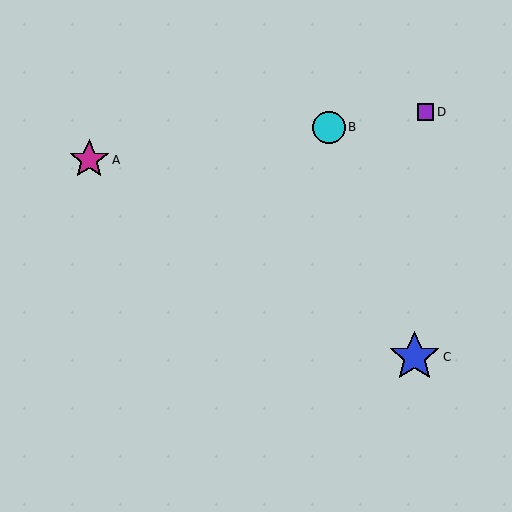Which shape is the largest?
The blue star (labeled C) is the largest.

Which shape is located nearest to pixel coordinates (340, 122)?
The cyan circle (labeled B) at (329, 127) is nearest to that location.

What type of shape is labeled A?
Shape A is a magenta star.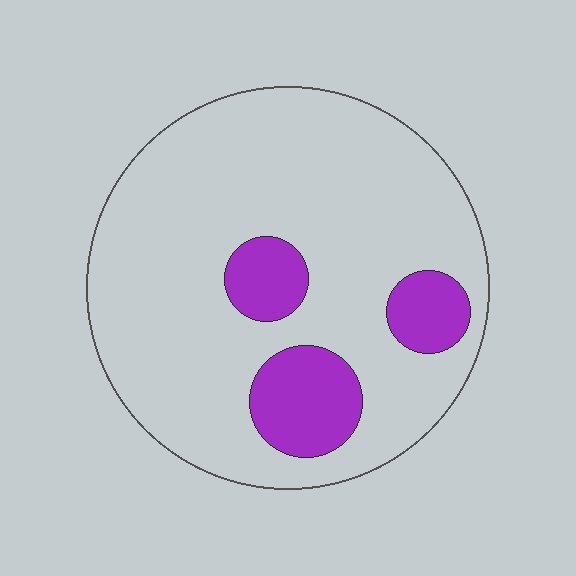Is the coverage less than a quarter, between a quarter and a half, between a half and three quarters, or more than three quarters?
Less than a quarter.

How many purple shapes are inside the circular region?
3.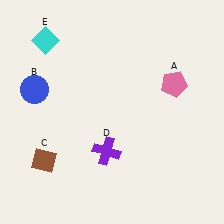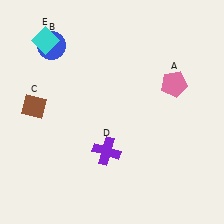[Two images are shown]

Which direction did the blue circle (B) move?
The blue circle (B) moved up.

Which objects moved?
The objects that moved are: the blue circle (B), the brown diamond (C).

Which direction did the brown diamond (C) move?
The brown diamond (C) moved up.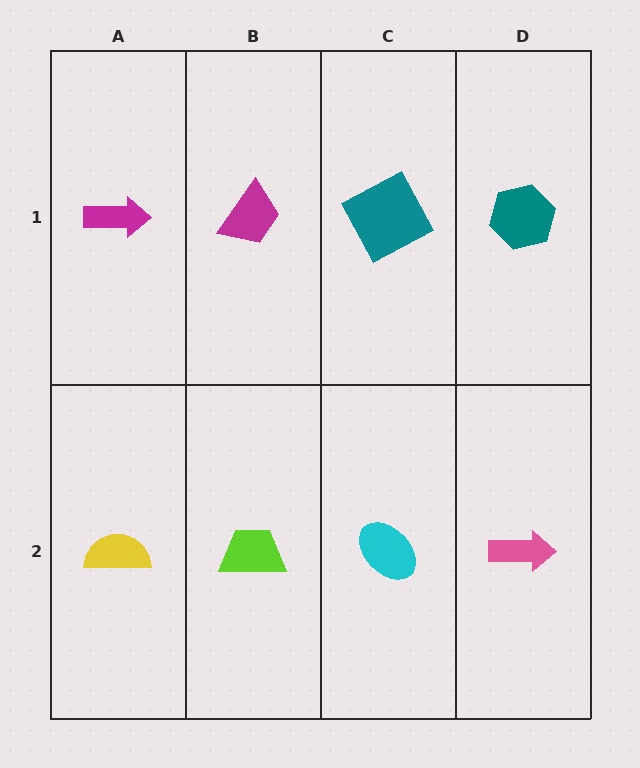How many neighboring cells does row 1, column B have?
3.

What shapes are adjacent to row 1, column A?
A yellow semicircle (row 2, column A), a magenta trapezoid (row 1, column B).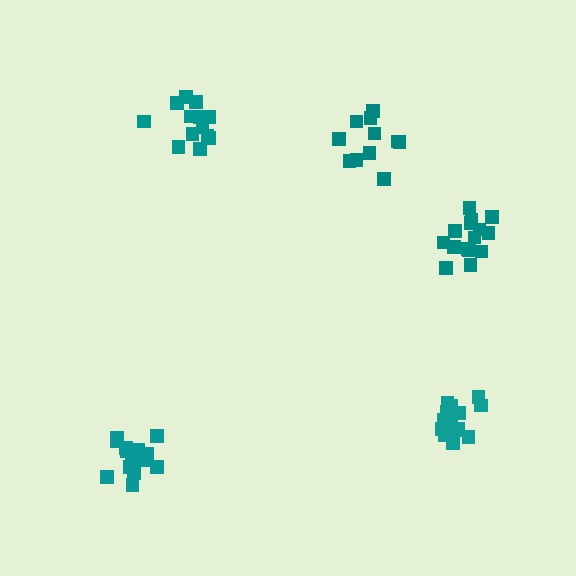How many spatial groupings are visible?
There are 5 spatial groupings.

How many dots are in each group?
Group 1: 16 dots, Group 2: 16 dots, Group 3: 14 dots, Group 4: 11 dots, Group 5: 13 dots (70 total).